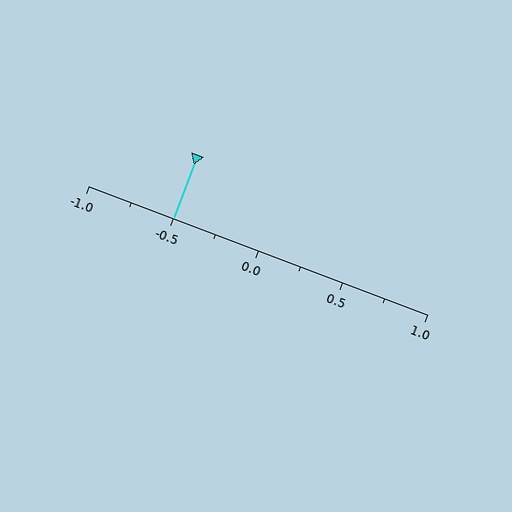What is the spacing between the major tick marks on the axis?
The major ticks are spaced 0.5 apart.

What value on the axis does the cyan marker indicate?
The marker indicates approximately -0.5.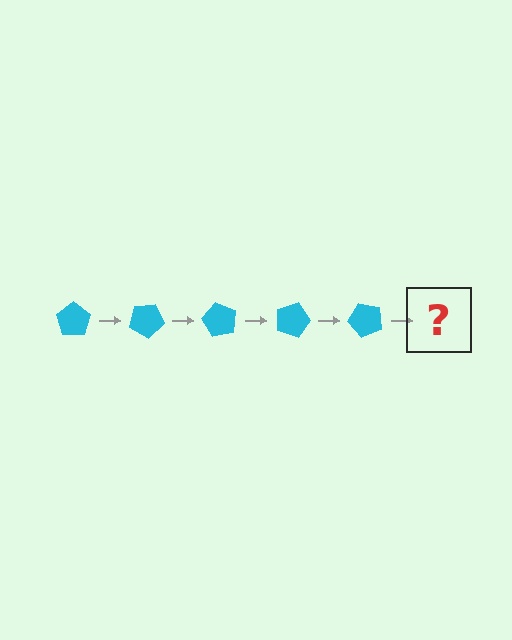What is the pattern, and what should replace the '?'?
The pattern is that the pentagon rotates 30 degrees each step. The '?' should be a cyan pentagon rotated 150 degrees.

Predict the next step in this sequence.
The next step is a cyan pentagon rotated 150 degrees.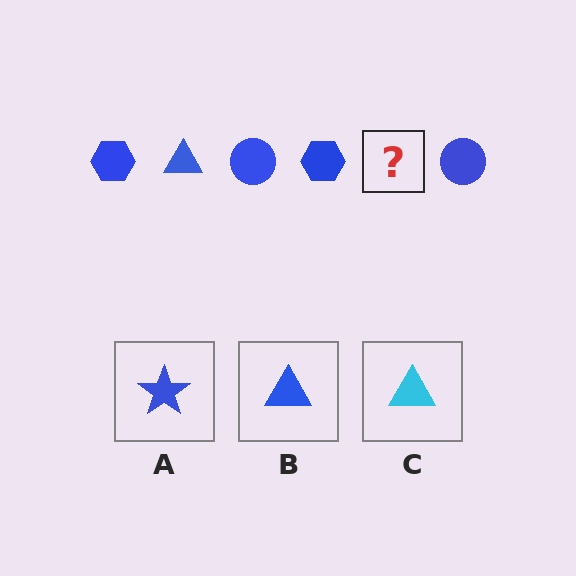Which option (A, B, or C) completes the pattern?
B.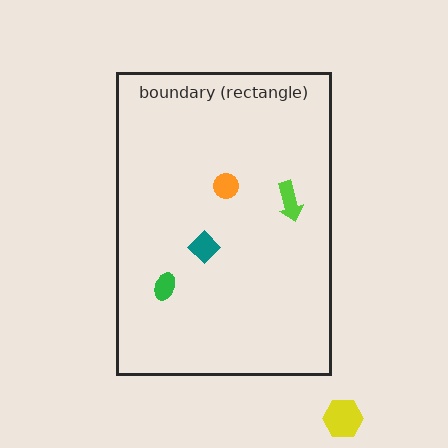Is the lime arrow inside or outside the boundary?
Inside.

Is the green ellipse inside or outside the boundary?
Inside.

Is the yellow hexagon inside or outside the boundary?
Outside.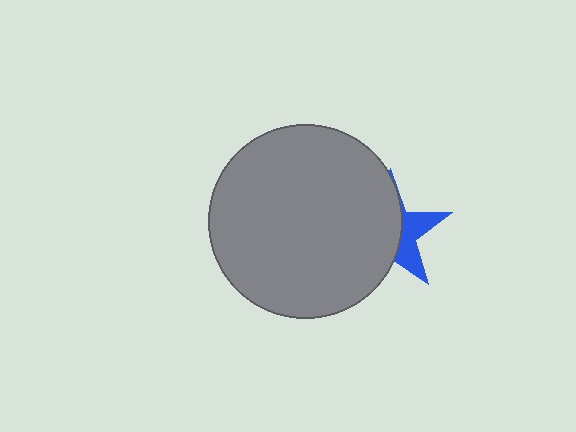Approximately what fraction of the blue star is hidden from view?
Roughly 65% of the blue star is hidden behind the gray circle.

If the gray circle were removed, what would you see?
You would see the complete blue star.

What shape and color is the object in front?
The object in front is a gray circle.